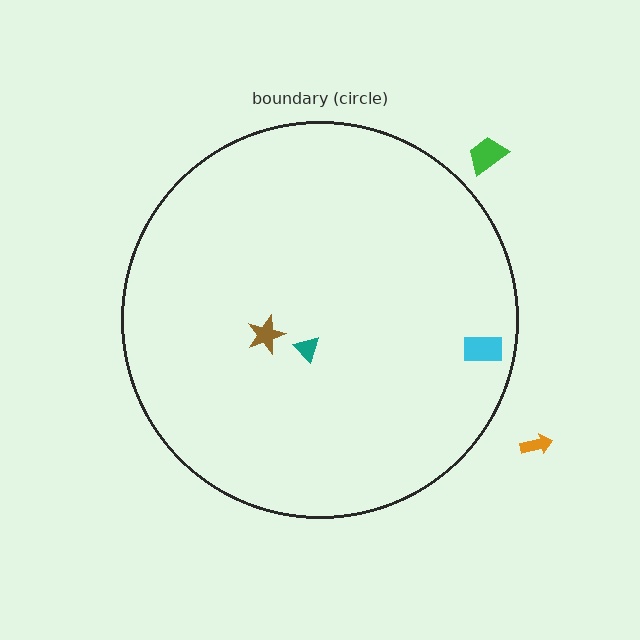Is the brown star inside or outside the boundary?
Inside.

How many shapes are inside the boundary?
3 inside, 2 outside.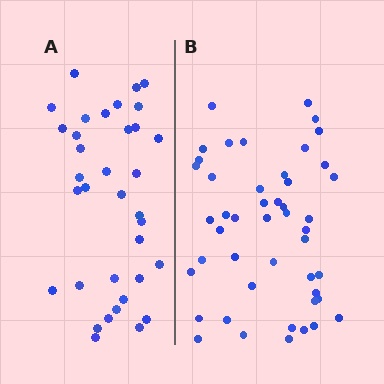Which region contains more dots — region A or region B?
Region B (the right region) has more dots.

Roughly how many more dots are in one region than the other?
Region B has roughly 12 or so more dots than region A.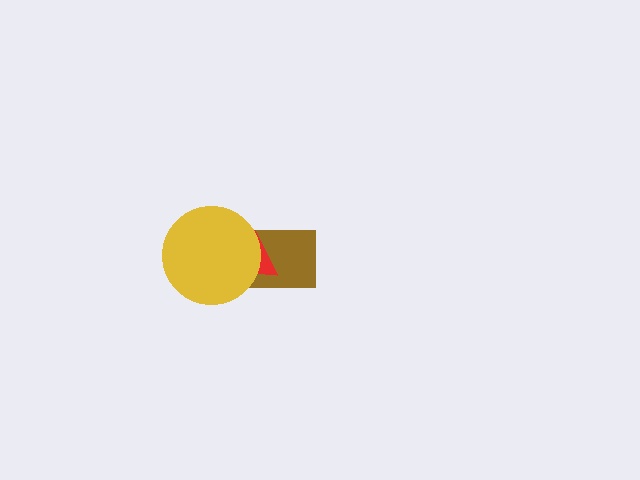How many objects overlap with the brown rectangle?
2 objects overlap with the brown rectangle.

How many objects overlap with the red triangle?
2 objects overlap with the red triangle.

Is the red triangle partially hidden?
Yes, it is partially covered by another shape.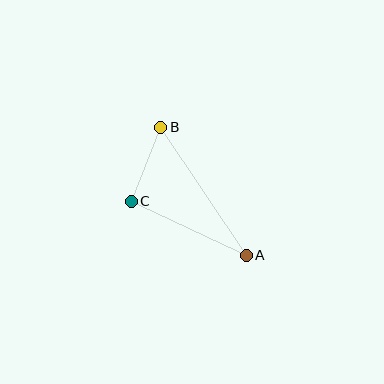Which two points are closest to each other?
Points B and C are closest to each other.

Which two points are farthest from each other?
Points A and B are farthest from each other.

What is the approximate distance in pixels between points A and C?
The distance between A and C is approximately 127 pixels.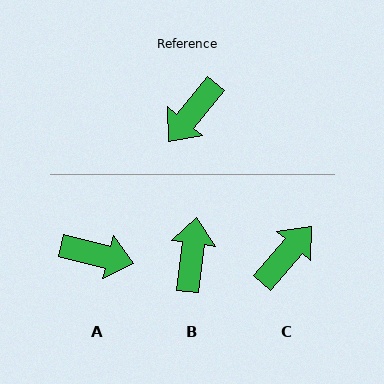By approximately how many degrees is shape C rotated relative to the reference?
Approximately 179 degrees counter-clockwise.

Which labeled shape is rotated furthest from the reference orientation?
C, about 179 degrees away.